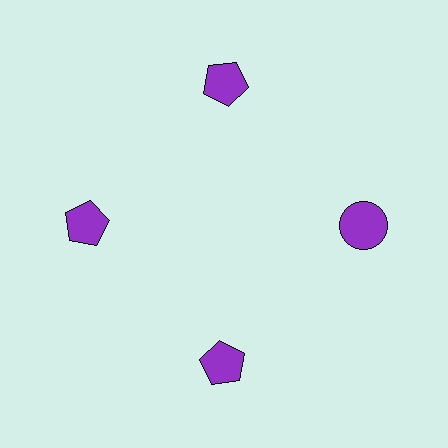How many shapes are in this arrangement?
There are 4 shapes arranged in a ring pattern.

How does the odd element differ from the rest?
It has a different shape: circle instead of pentagon.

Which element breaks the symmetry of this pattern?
The purple circle at roughly the 3 o'clock position breaks the symmetry. All other shapes are purple pentagons.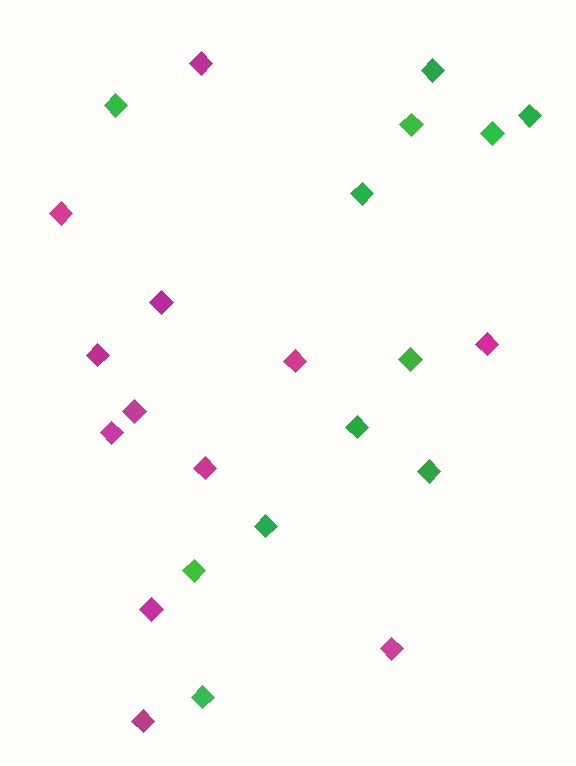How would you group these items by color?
There are 2 groups: one group of magenta diamonds (12) and one group of green diamonds (12).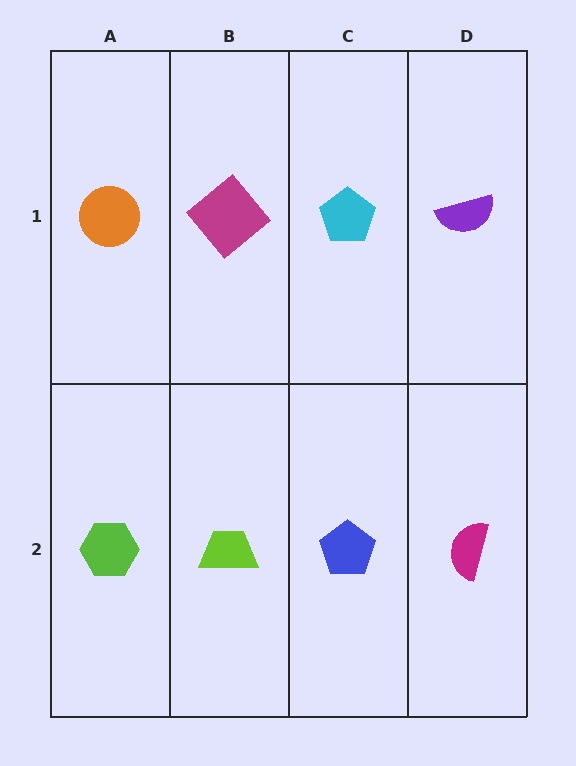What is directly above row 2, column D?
A purple semicircle.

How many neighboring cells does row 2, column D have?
2.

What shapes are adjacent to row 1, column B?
A lime trapezoid (row 2, column B), an orange circle (row 1, column A), a cyan pentagon (row 1, column C).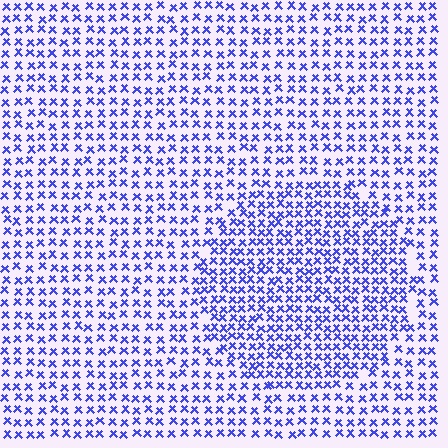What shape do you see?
I see a circle.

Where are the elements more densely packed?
The elements are more densely packed inside the circle boundary.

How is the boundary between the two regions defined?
The boundary is defined by a change in element density (approximately 1.6x ratio). All elements are the same color, size, and shape.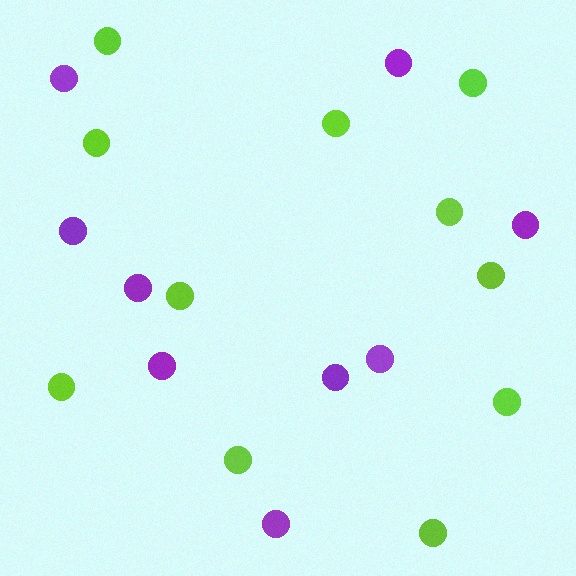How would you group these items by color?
There are 2 groups: one group of lime circles (11) and one group of purple circles (9).